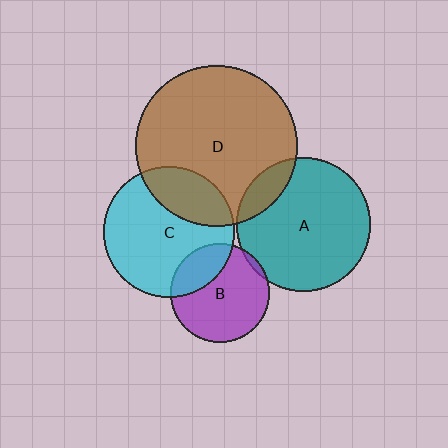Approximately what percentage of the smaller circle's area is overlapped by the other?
Approximately 5%.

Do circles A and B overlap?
Yes.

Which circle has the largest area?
Circle D (brown).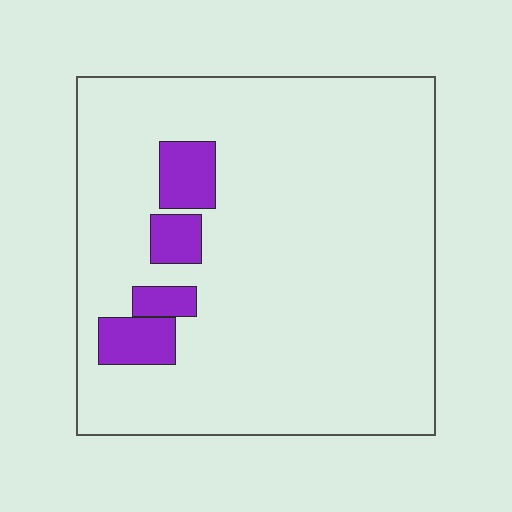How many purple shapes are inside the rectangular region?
4.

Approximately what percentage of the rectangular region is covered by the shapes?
Approximately 10%.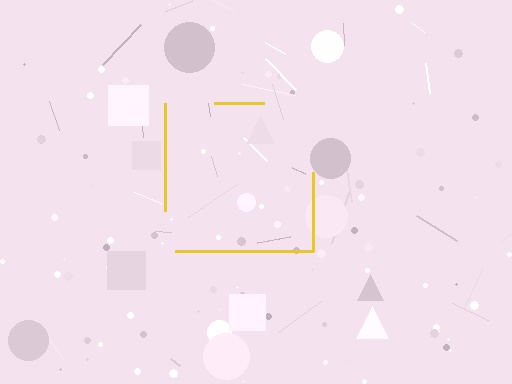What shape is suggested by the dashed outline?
The dashed outline suggests a square.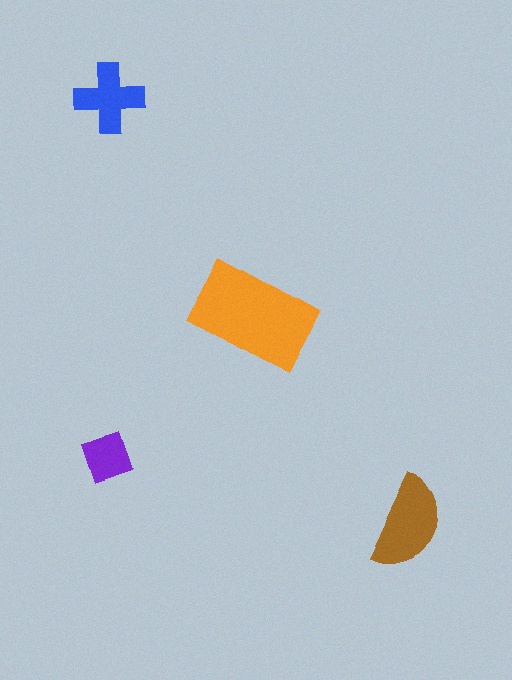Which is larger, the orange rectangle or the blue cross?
The orange rectangle.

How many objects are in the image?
There are 4 objects in the image.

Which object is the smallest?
The purple diamond.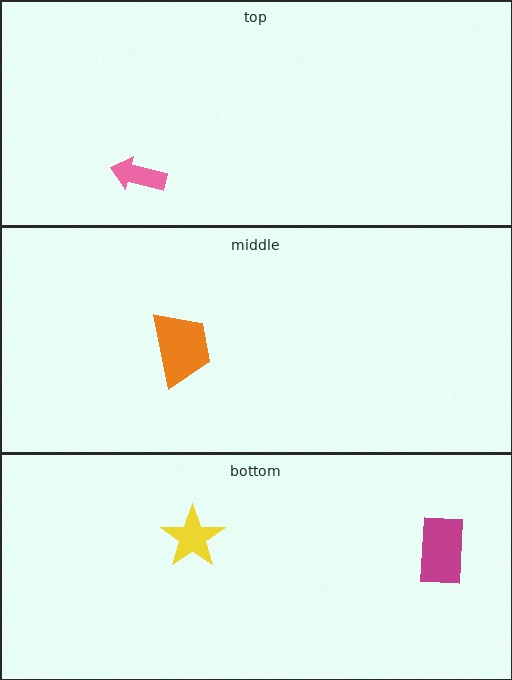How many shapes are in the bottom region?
2.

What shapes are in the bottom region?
The magenta rectangle, the yellow star.